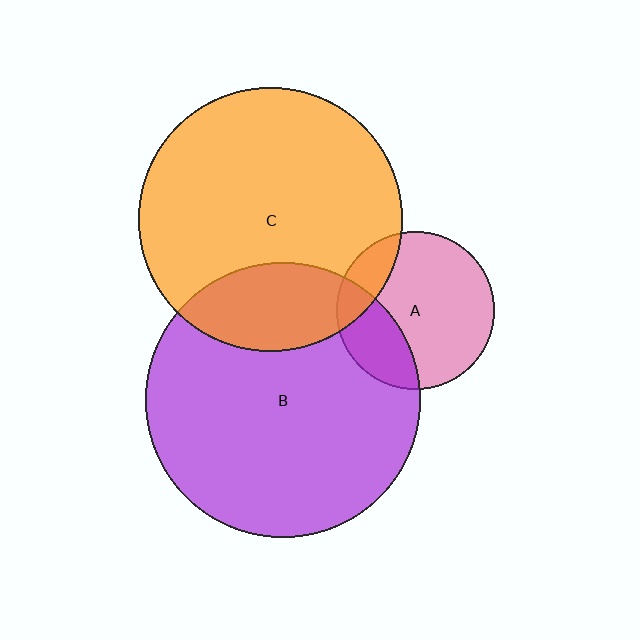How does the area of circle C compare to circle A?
Approximately 2.8 times.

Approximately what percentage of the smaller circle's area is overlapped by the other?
Approximately 25%.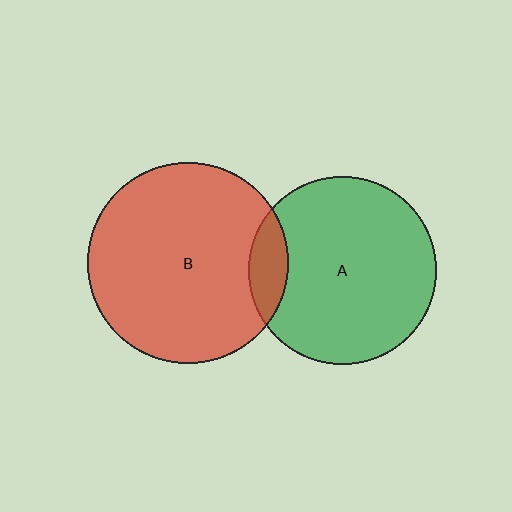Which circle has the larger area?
Circle B (red).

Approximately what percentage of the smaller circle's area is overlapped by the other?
Approximately 10%.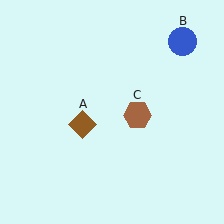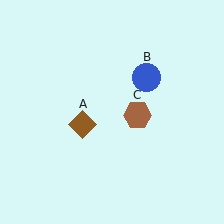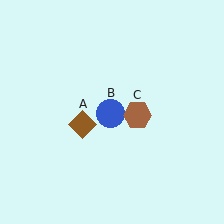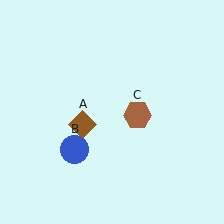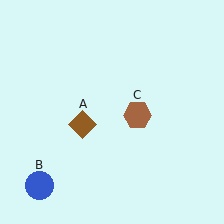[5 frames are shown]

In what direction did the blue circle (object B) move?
The blue circle (object B) moved down and to the left.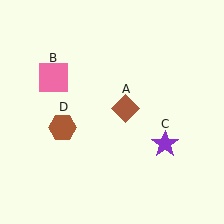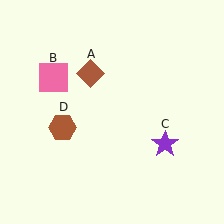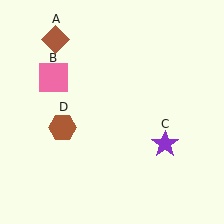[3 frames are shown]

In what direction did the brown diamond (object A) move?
The brown diamond (object A) moved up and to the left.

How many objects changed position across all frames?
1 object changed position: brown diamond (object A).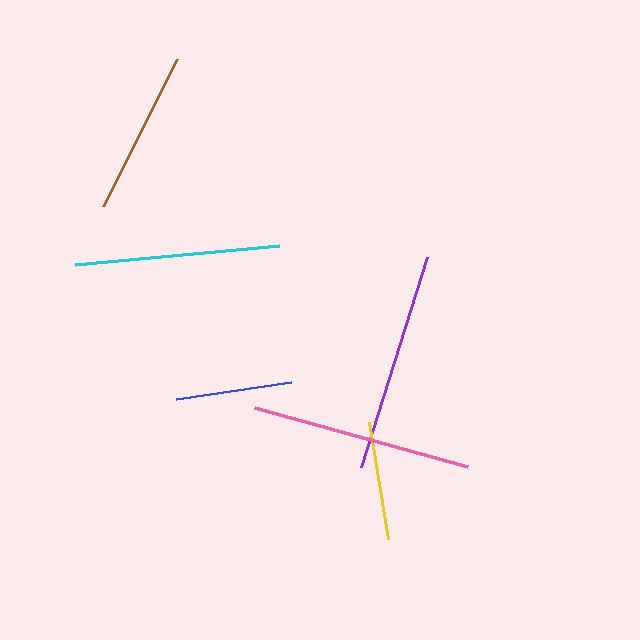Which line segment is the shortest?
The blue line is the shortest at approximately 116 pixels.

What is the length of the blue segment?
The blue segment is approximately 116 pixels long.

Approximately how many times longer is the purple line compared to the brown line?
The purple line is approximately 1.3 times the length of the brown line.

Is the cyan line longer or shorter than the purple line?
The purple line is longer than the cyan line.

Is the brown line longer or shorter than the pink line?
The pink line is longer than the brown line.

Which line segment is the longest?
The pink line is the longest at approximately 221 pixels.